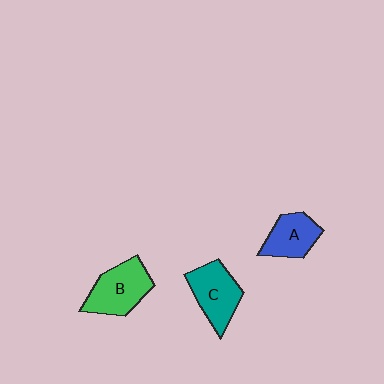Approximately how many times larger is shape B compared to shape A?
Approximately 1.3 times.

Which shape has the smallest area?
Shape A (blue).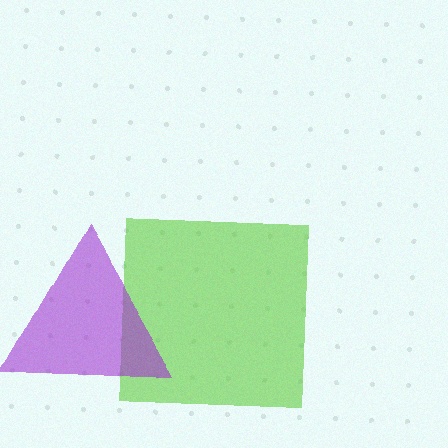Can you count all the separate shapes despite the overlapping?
Yes, there are 2 separate shapes.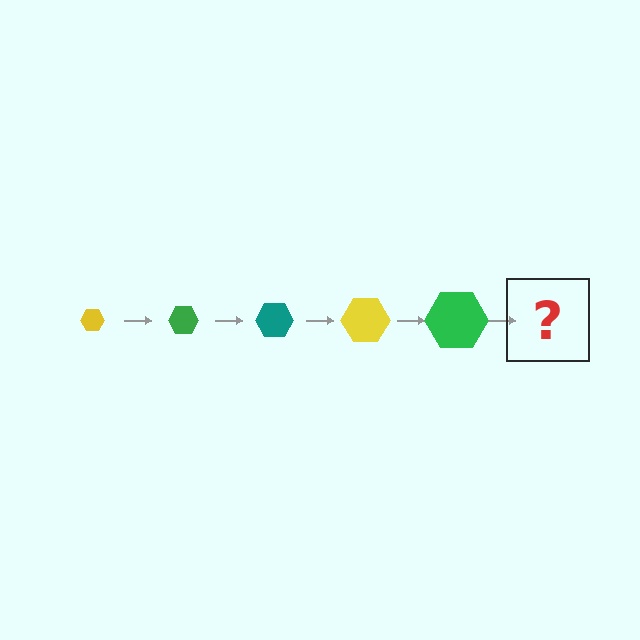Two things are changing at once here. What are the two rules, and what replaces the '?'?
The two rules are that the hexagon grows larger each step and the color cycles through yellow, green, and teal. The '?' should be a teal hexagon, larger than the previous one.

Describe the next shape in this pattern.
It should be a teal hexagon, larger than the previous one.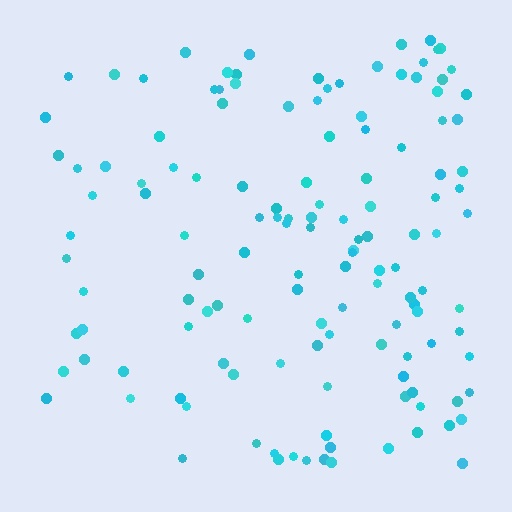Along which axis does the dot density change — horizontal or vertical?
Horizontal.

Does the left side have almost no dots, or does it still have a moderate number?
Still a moderate number, just noticeably fewer than the right.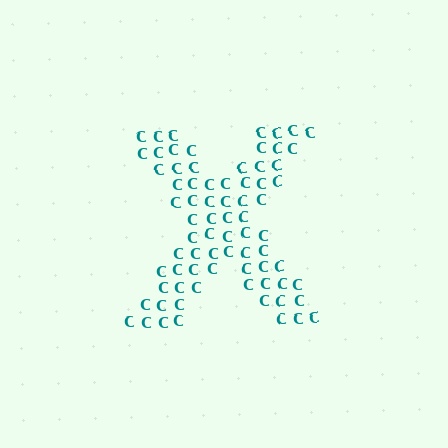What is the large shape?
The large shape is the letter X.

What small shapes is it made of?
It is made of small letter C's.